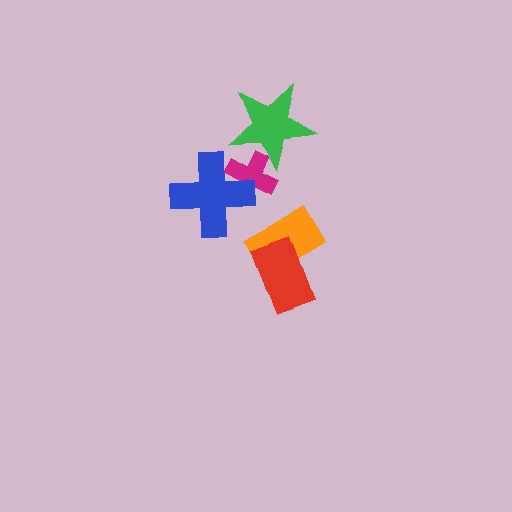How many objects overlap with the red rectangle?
1 object overlaps with the red rectangle.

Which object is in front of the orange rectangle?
The red rectangle is in front of the orange rectangle.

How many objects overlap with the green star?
1 object overlaps with the green star.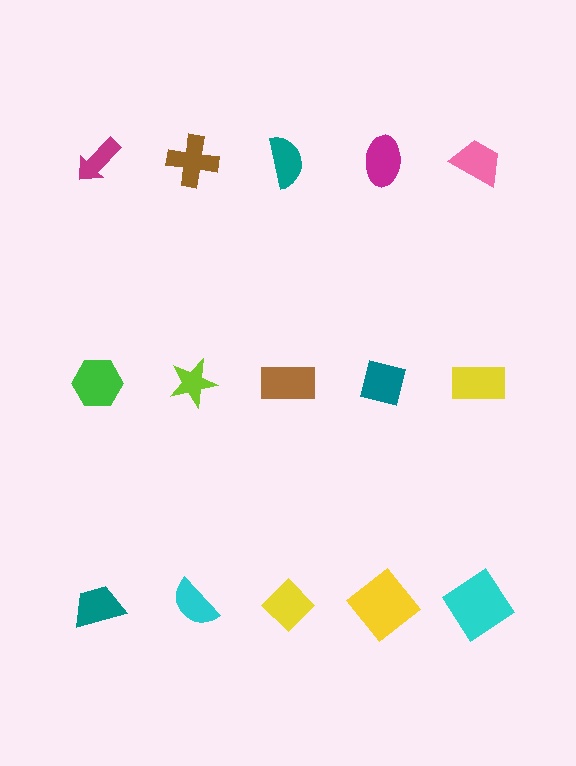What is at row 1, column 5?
A pink trapezoid.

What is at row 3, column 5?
A cyan diamond.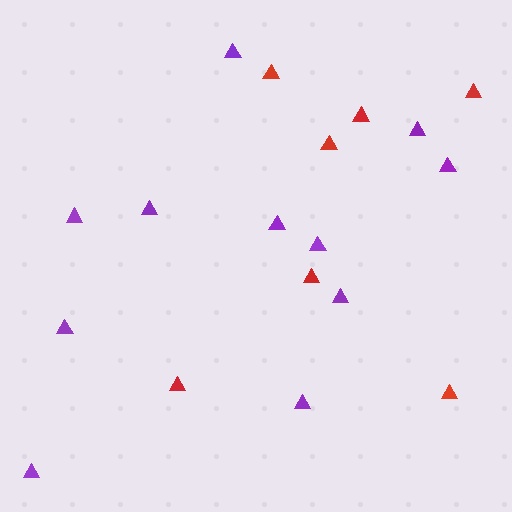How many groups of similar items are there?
There are 2 groups: one group of purple triangles (11) and one group of red triangles (7).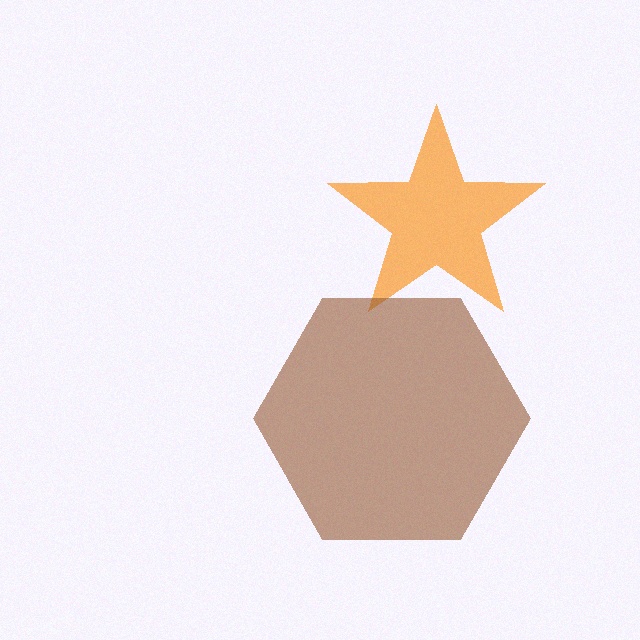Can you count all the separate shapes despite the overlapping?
Yes, there are 2 separate shapes.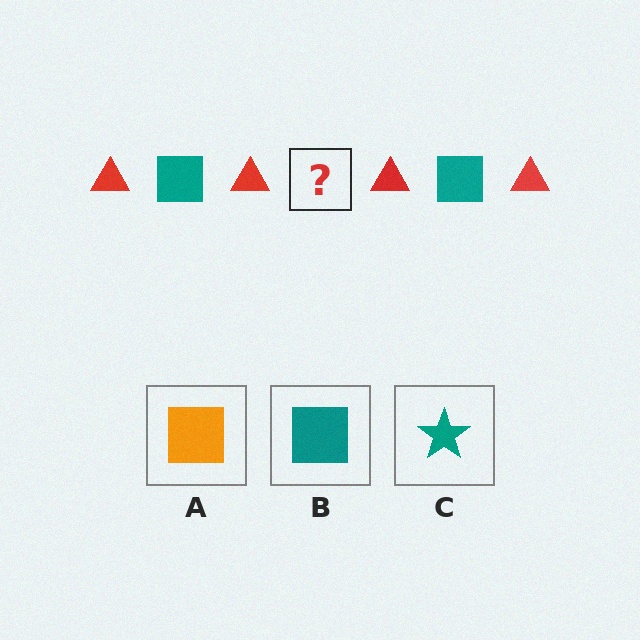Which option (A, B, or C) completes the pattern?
B.